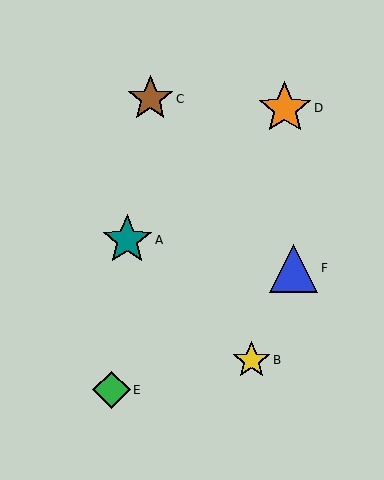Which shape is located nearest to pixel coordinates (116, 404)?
The green diamond (labeled E) at (112, 390) is nearest to that location.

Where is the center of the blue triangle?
The center of the blue triangle is at (294, 268).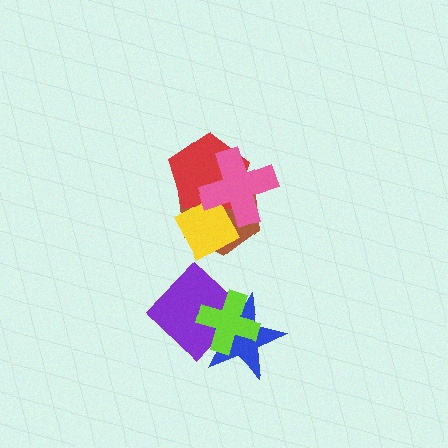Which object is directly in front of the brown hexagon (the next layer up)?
The red pentagon is directly in front of the brown hexagon.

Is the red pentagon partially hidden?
Yes, it is partially covered by another shape.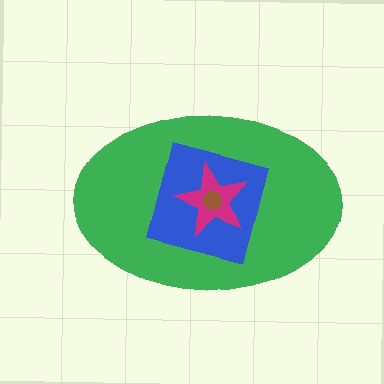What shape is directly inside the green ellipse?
The blue square.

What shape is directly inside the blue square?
The magenta star.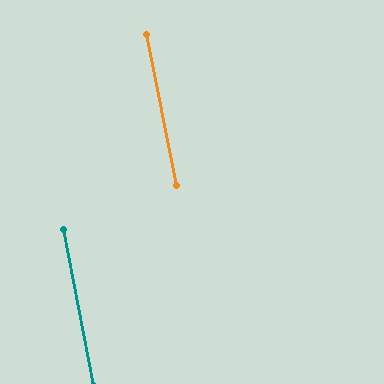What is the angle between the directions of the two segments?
Approximately 0 degrees.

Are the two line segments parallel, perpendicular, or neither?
Parallel — their directions differ by only 0.1°.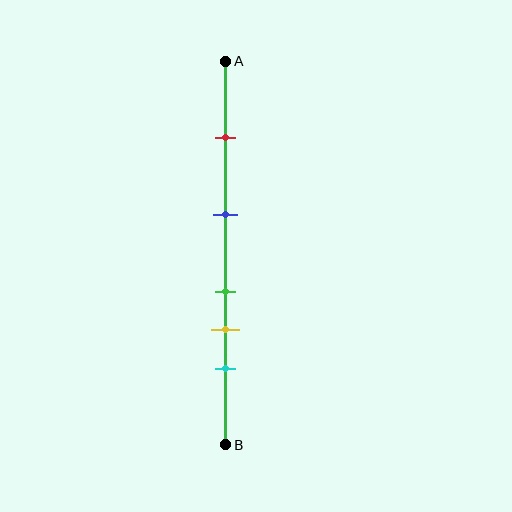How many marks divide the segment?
There are 5 marks dividing the segment.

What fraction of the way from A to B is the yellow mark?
The yellow mark is approximately 70% (0.7) of the way from A to B.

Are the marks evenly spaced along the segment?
No, the marks are not evenly spaced.